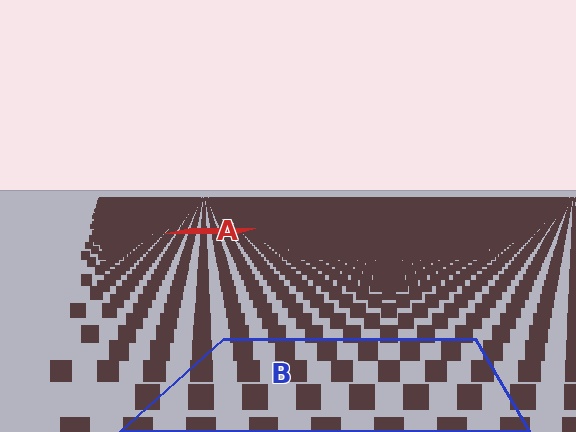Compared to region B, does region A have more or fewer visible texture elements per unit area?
Region A has more texture elements per unit area — they are packed more densely because it is farther away.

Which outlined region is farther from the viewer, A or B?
Region A is farther from the viewer — the texture elements inside it appear smaller and more densely packed.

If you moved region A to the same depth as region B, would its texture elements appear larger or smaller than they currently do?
They would appear larger. At a closer depth, the same texture elements are projected at a bigger on-screen size.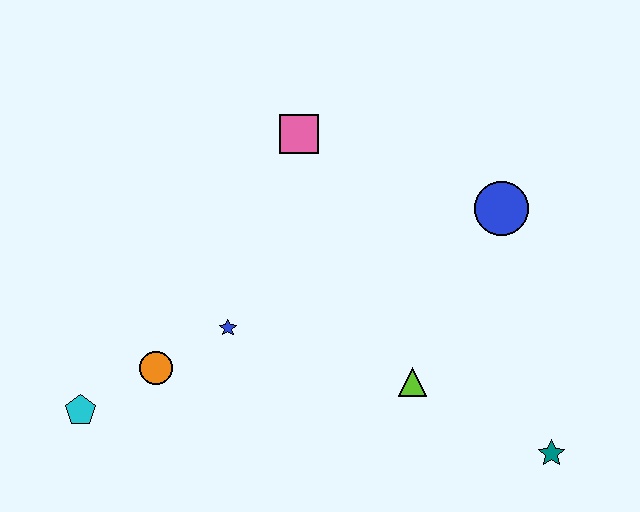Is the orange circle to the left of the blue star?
Yes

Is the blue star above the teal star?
Yes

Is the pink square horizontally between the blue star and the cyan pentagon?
No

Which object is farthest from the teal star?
The cyan pentagon is farthest from the teal star.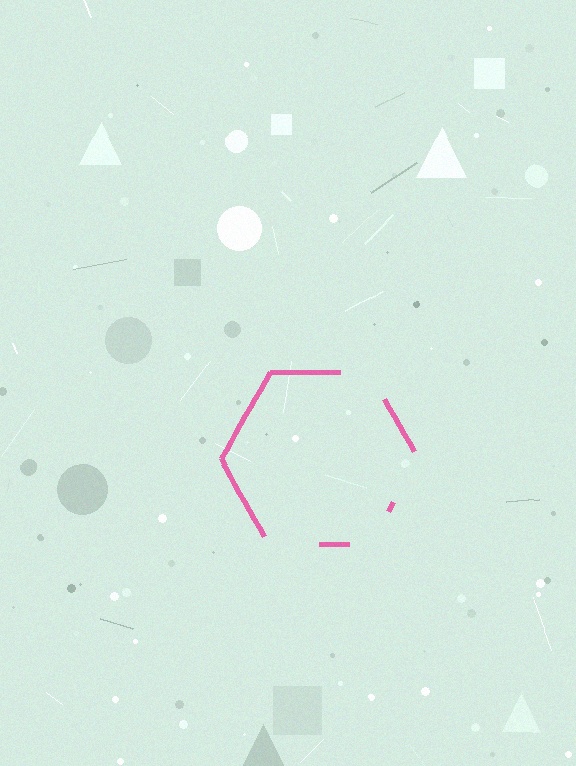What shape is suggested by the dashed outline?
The dashed outline suggests a hexagon.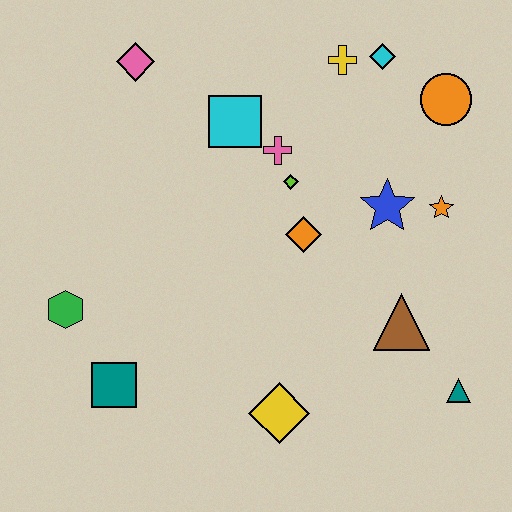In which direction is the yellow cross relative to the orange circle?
The yellow cross is to the left of the orange circle.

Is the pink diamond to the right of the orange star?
No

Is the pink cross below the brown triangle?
No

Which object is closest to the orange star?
The blue star is closest to the orange star.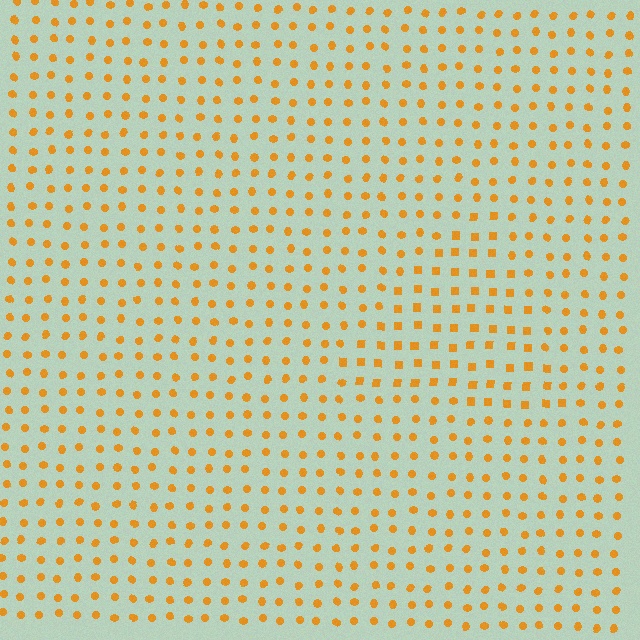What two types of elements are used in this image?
The image uses squares inside the triangle region and circles outside it.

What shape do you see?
I see a triangle.